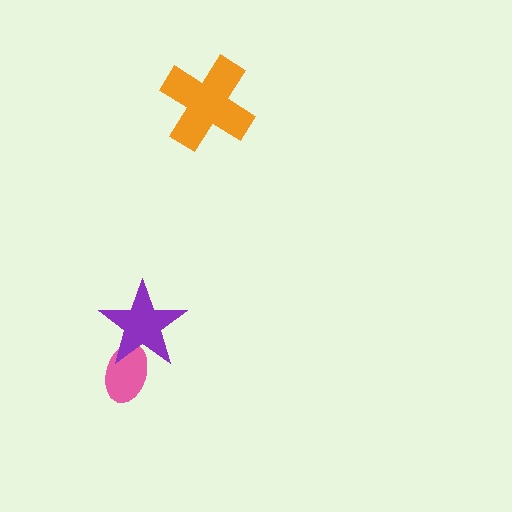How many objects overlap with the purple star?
1 object overlaps with the purple star.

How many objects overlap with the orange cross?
0 objects overlap with the orange cross.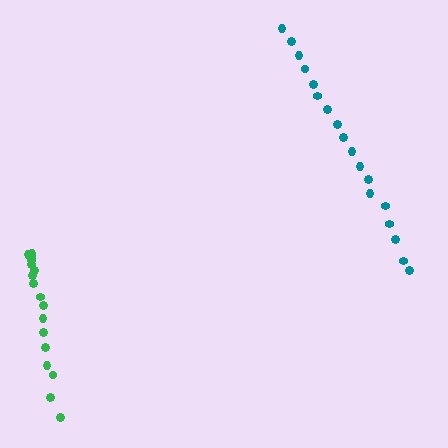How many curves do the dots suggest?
There are 2 distinct paths.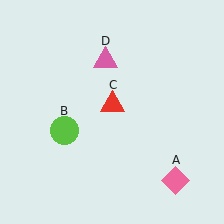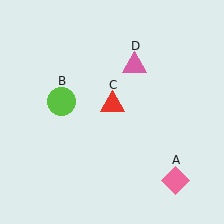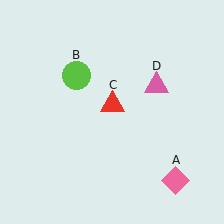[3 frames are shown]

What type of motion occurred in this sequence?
The lime circle (object B), pink triangle (object D) rotated clockwise around the center of the scene.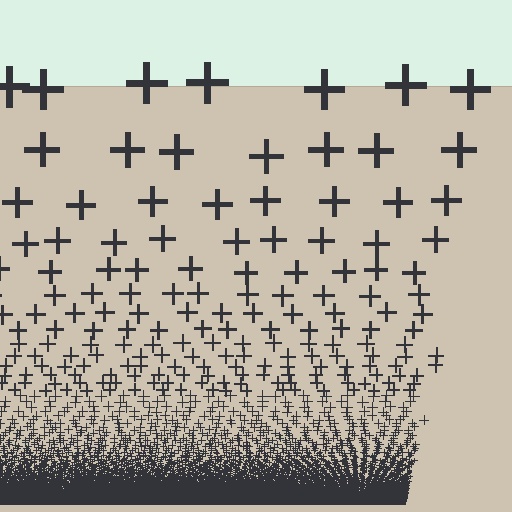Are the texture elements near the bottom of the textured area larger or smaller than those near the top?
Smaller. The gradient is inverted — elements near the bottom are smaller and denser.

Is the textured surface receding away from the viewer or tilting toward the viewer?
The surface appears to tilt toward the viewer. Texture elements get larger and sparser toward the top.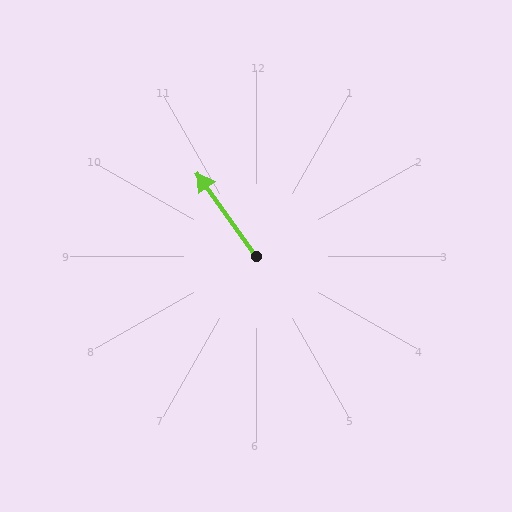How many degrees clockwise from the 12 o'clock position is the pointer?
Approximately 324 degrees.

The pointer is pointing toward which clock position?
Roughly 11 o'clock.